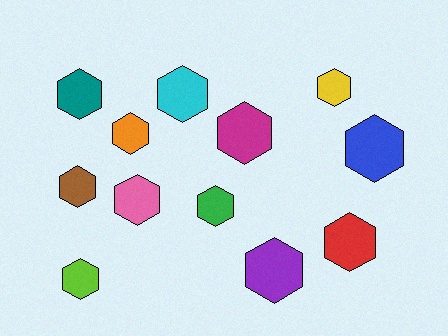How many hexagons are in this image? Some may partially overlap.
There are 12 hexagons.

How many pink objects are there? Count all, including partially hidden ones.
There is 1 pink object.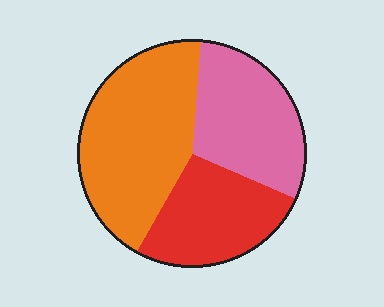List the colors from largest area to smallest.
From largest to smallest: orange, pink, red.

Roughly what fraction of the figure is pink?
Pink takes up about one third (1/3) of the figure.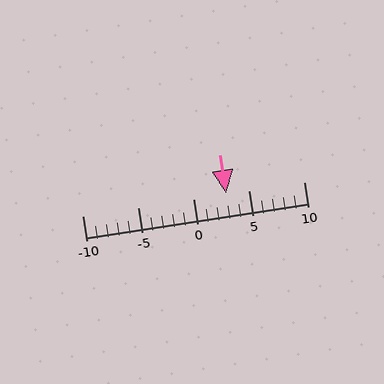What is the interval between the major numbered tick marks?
The major tick marks are spaced 5 units apart.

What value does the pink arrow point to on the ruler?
The pink arrow points to approximately 3.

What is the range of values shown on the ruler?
The ruler shows values from -10 to 10.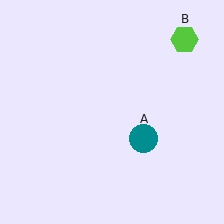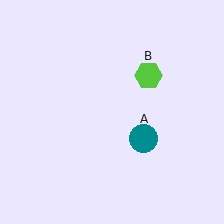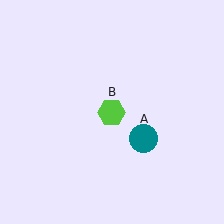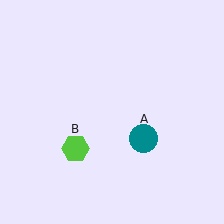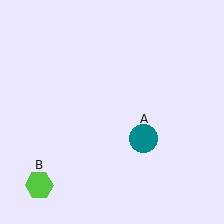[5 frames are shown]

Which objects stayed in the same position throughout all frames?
Teal circle (object A) remained stationary.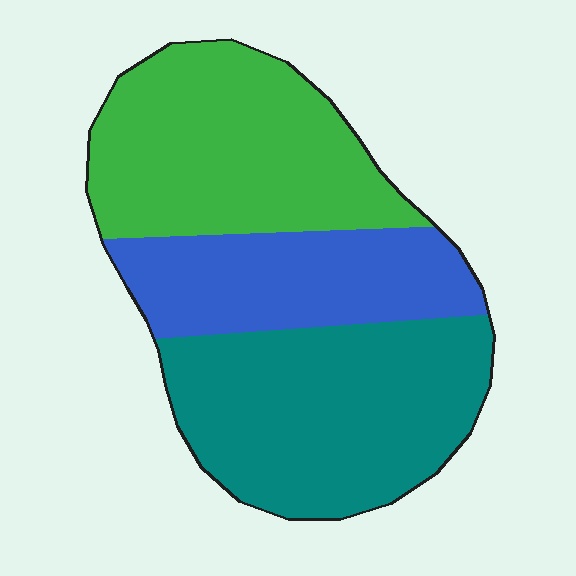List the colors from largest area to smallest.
From largest to smallest: teal, green, blue.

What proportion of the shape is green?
Green covers about 35% of the shape.